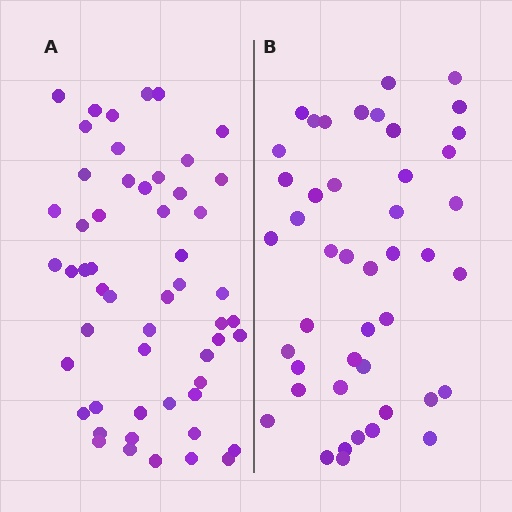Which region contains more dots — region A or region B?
Region A (the left region) has more dots.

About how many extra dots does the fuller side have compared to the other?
Region A has roughly 8 or so more dots than region B.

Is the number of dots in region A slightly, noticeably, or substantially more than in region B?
Region A has only slightly more — the two regions are fairly close. The ratio is roughly 1.2 to 1.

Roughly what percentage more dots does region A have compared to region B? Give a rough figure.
About 20% more.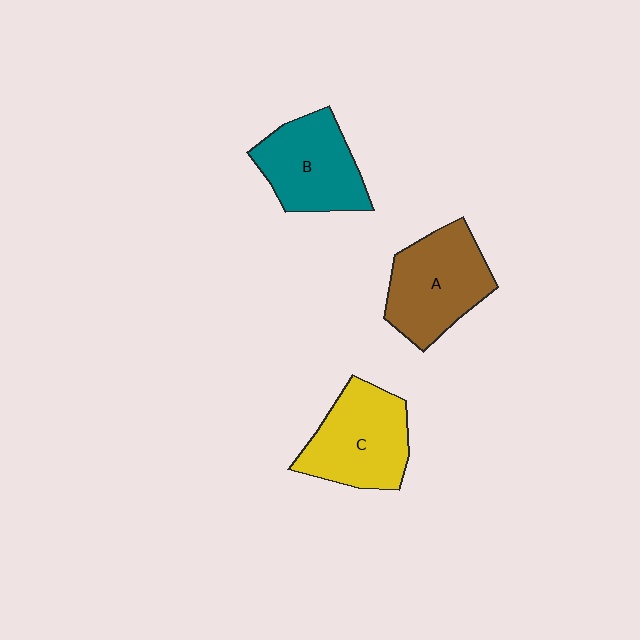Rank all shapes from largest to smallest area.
From largest to smallest: A (brown), C (yellow), B (teal).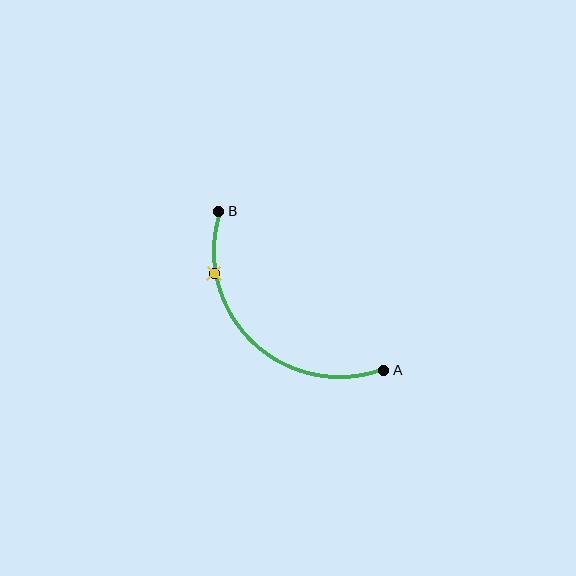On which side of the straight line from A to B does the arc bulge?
The arc bulges below and to the left of the straight line connecting A and B.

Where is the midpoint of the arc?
The arc midpoint is the point on the curve farthest from the straight line joining A and B. It sits below and to the left of that line.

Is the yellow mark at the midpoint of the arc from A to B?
No. The yellow mark lies on the arc but is closer to endpoint B. The arc midpoint would be at the point on the curve equidistant along the arc from both A and B.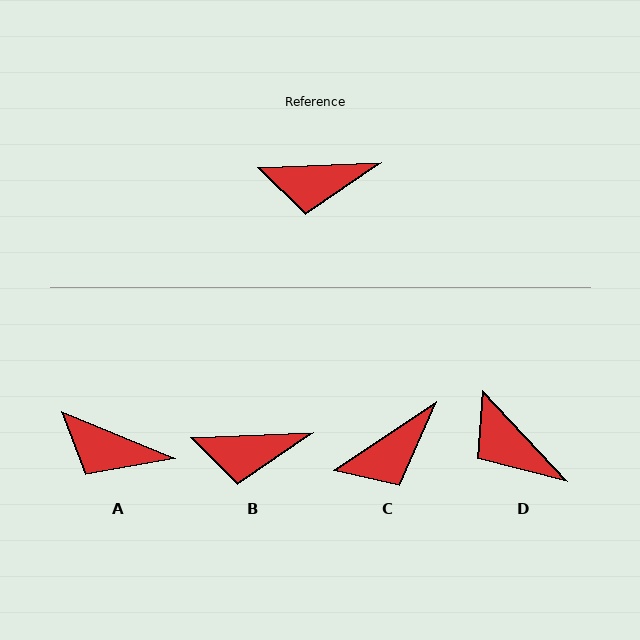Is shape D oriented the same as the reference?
No, it is off by about 49 degrees.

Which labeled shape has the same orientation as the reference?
B.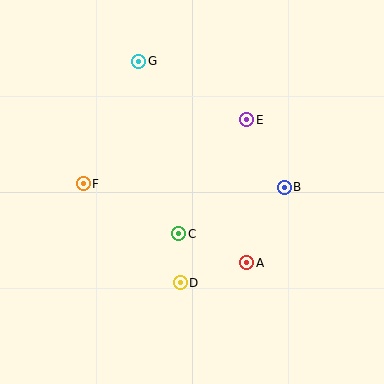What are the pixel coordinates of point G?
Point G is at (139, 61).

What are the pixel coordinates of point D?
Point D is at (180, 283).